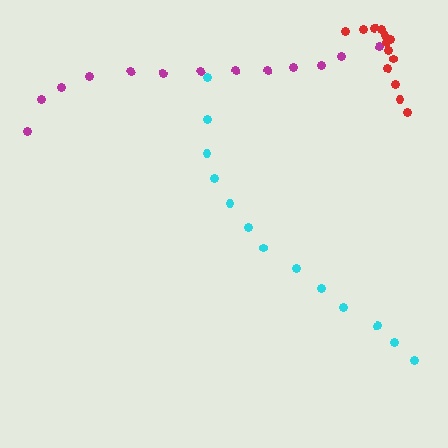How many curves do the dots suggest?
There are 3 distinct paths.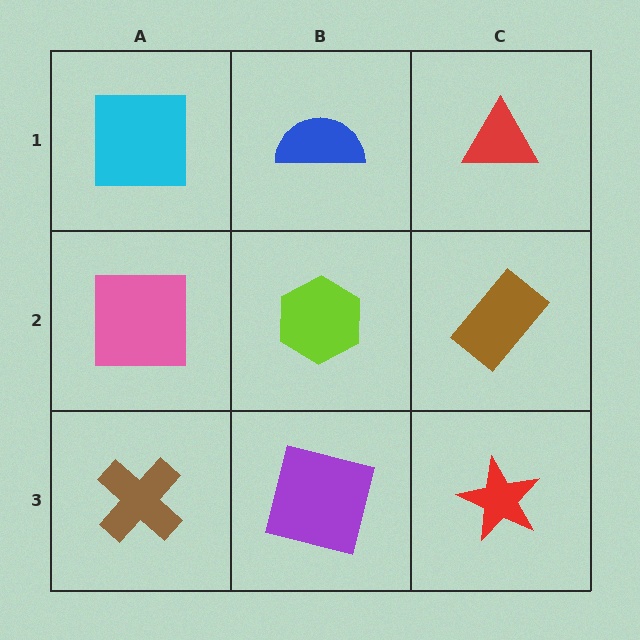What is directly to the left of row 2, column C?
A lime hexagon.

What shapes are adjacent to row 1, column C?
A brown rectangle (row 2, column C), a blue semicircle (row 1, column B).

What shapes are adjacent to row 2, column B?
A blue semicircle (row 1, column B), a purple square (row 3, column B), a pink square (row 2, column A), a brown rectangle (row 2, column C).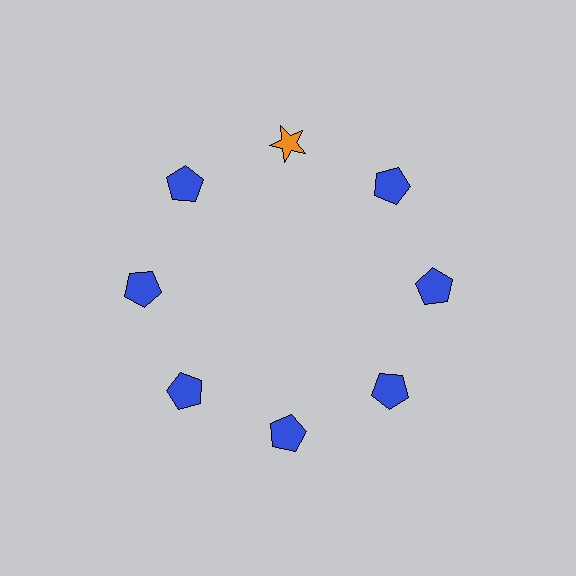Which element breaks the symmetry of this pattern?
The orange star at roughly the 12 o'clock position breaks the symmetry. All other shapes are blue pentagons.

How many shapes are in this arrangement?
There are 8 shapes arranged in a ring pattern.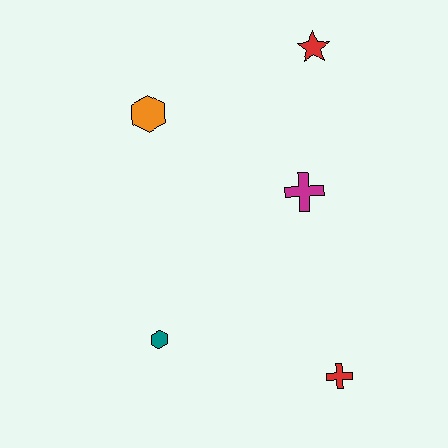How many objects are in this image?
There are 5 objects.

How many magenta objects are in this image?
There is 1 magenta object.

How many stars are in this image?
There is 1 star.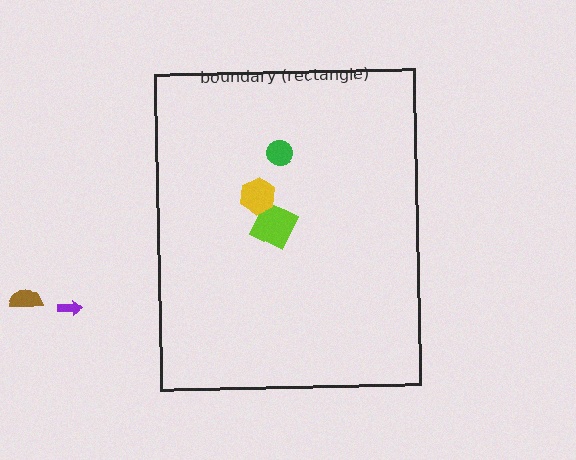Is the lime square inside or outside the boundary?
Inside.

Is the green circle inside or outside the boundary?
Inside.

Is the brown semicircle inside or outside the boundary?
Outside.